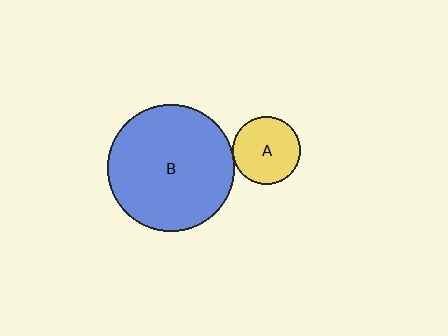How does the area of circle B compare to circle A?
Approximately 3.5 times.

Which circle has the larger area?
Circle B (blue).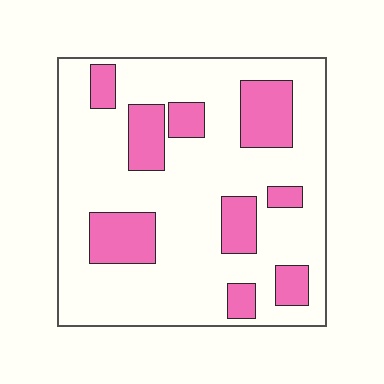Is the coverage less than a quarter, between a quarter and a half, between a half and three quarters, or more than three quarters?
Less than a quarter.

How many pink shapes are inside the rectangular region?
9.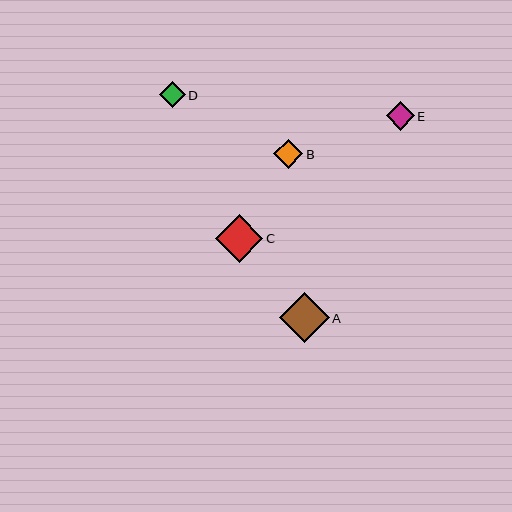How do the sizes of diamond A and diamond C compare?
Diamond A and diamond C are approximately the same size.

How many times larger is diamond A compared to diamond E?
Diamond A is approximately 1.8 times the size of diamond E.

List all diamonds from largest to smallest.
From largest to smallest: A, C, B, E, D.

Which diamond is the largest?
Diamond A is the largest with a size of approximately 50 pixels.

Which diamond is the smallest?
Diamond D is the smallest with a size of approximately 26 pixels.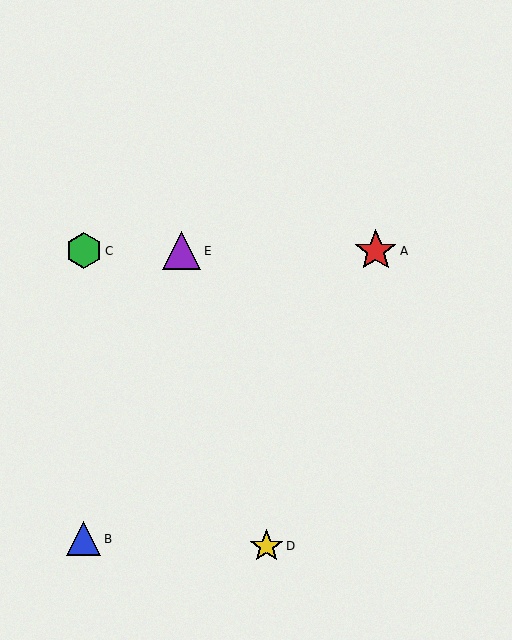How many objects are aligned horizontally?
3 objects (A, C, E) are aligned horizontally.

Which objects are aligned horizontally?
Objects A, C, E are aligned horizontally.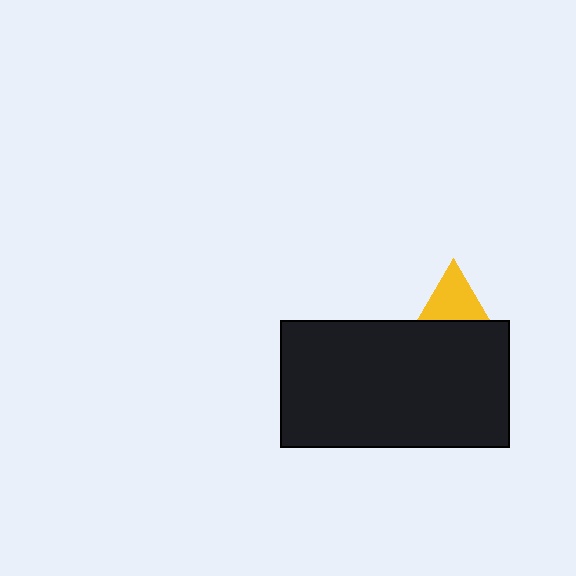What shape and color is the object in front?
The object in front is a black rectangle.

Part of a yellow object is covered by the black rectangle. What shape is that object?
It is a triangle.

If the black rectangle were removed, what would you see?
You would see the complete yellow triangle.